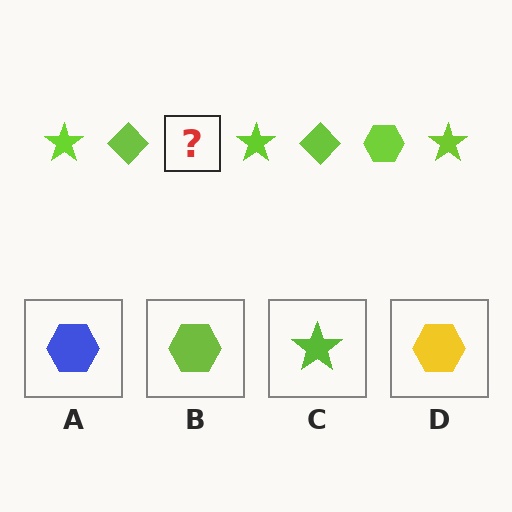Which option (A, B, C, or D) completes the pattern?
B.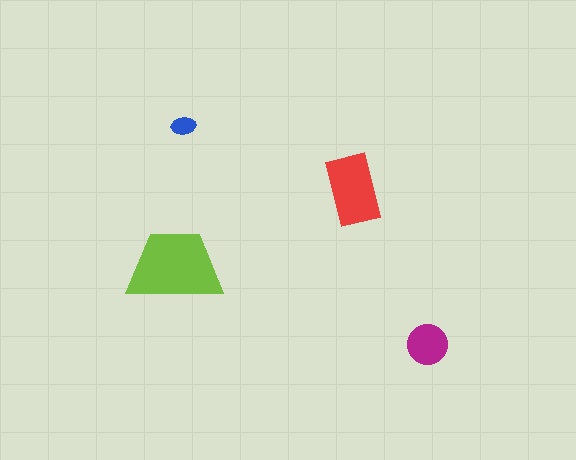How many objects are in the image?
There are 4 objects in the image.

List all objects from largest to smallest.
The lime trapezoid, the red rectangle, the magenta circle, the blue ellipse.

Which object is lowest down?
The magenta circle is bottommost.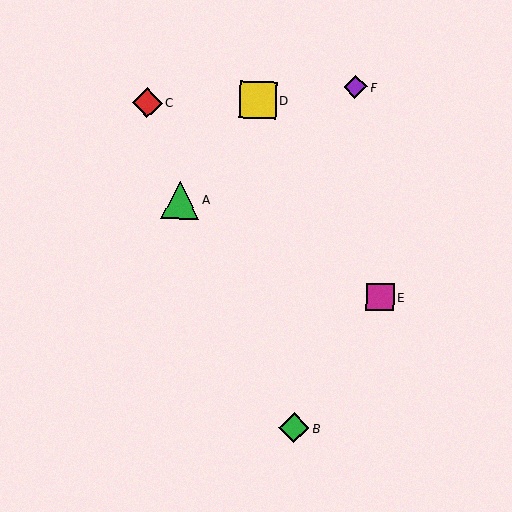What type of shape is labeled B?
Shape B is a green diamond.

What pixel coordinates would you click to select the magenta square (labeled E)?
Click at (380, 297) to select the magenta square E.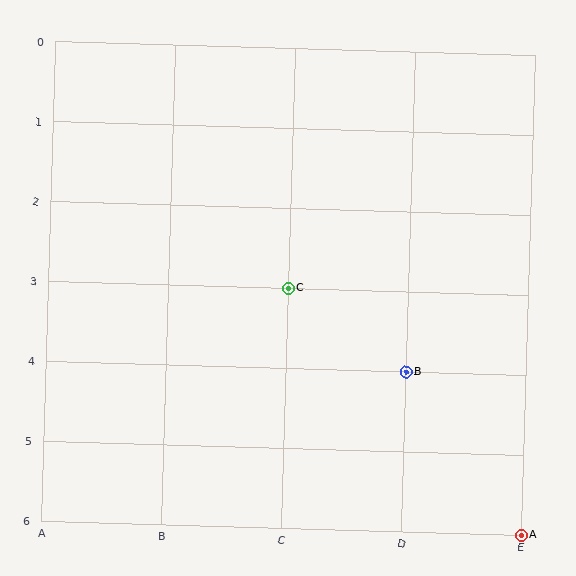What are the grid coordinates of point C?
Point C is at grid coordinates (C, 3).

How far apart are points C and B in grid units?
Points C and B are 1 column and 1 row apart (about 1.4 grid units diagonally).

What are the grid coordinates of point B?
Point B is at grid coordinates (D, 4).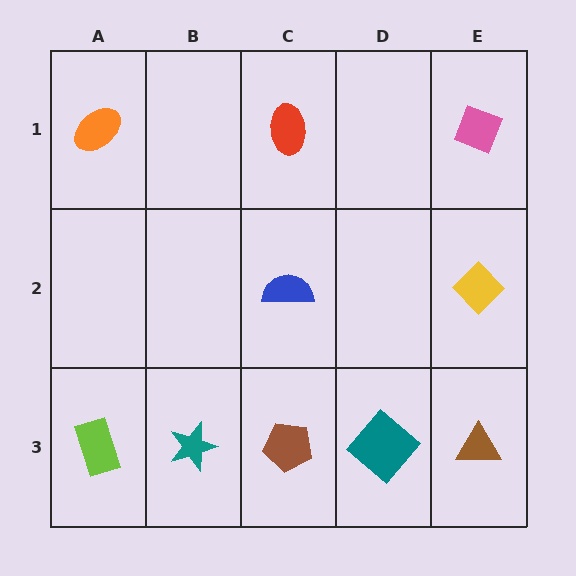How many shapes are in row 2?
2 shapes.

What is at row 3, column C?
A brown pentagon.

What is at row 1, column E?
A pink diamond.